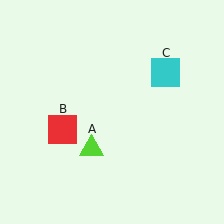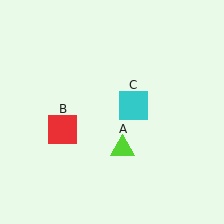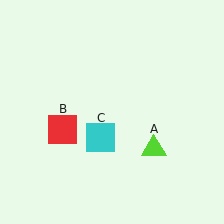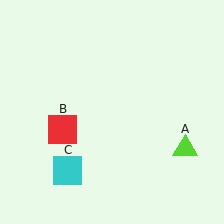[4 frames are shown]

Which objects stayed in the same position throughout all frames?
Red square (object B) remained stationary.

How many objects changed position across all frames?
2 objects changed position: lime triangle (object A), cyan square (object C).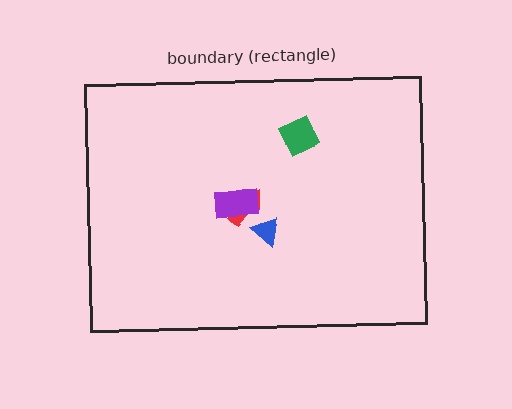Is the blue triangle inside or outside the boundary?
Inside.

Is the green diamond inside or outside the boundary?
Inside.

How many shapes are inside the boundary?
4 inside, 0 outside.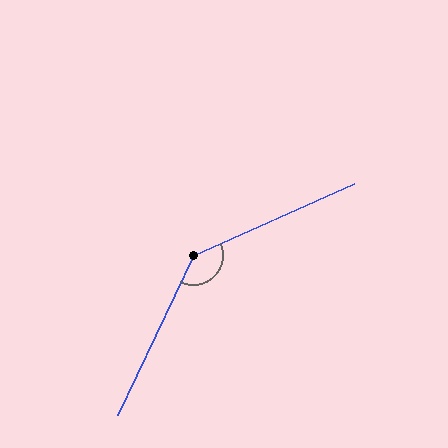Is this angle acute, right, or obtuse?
It is obtuse.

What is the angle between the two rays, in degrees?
Approximately 140 degrees.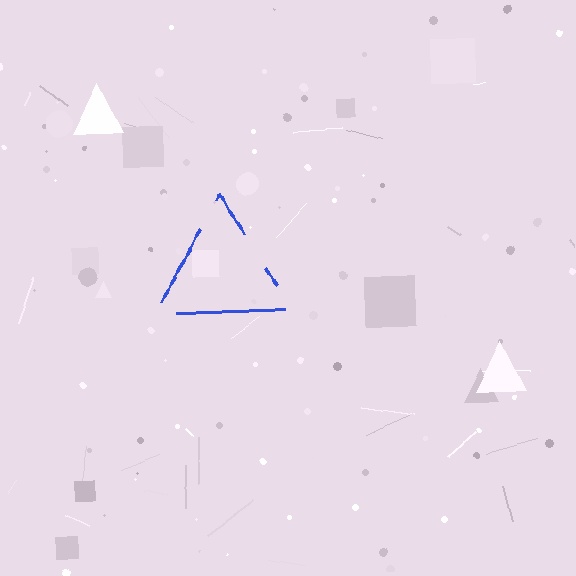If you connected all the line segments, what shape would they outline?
They would outline a triangle.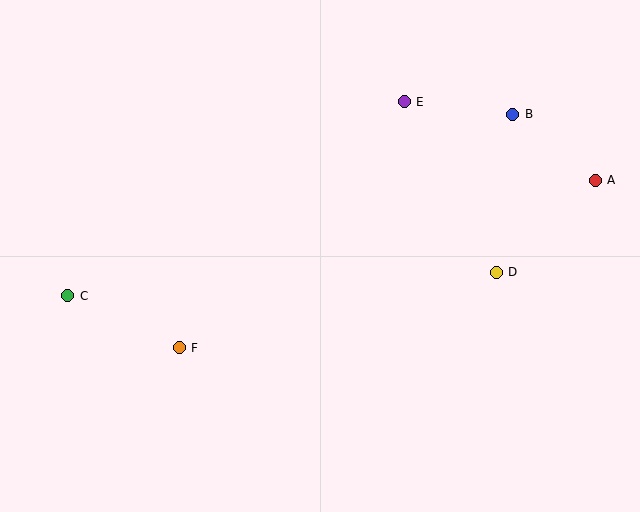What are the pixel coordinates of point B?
Point B is at (513, 114).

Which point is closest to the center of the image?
Point F at (179, 348) is closest to the center.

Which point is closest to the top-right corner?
Point B is closest to the top-right corner.